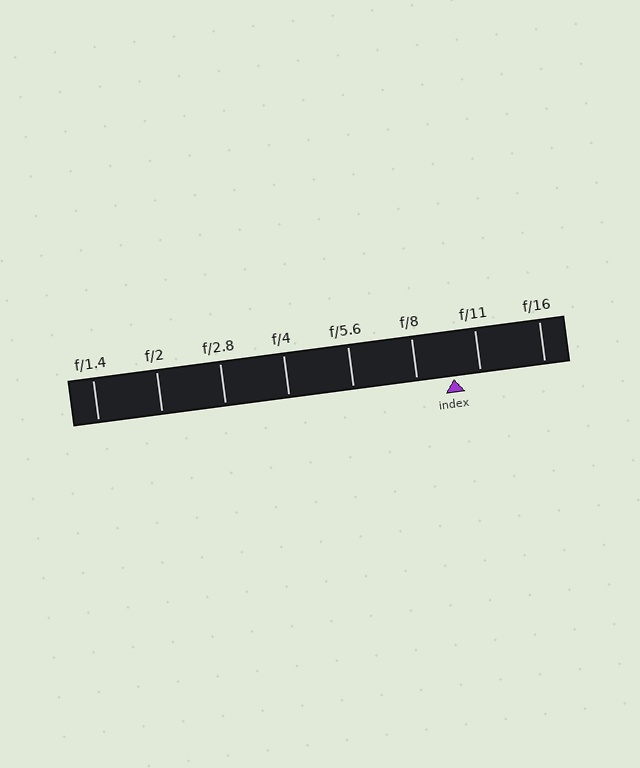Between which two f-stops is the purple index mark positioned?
The index mark is between f/8 and f/11.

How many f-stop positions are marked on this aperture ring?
There are 8 f-stop positions marked.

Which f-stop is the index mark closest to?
The index mark is closest to f/11.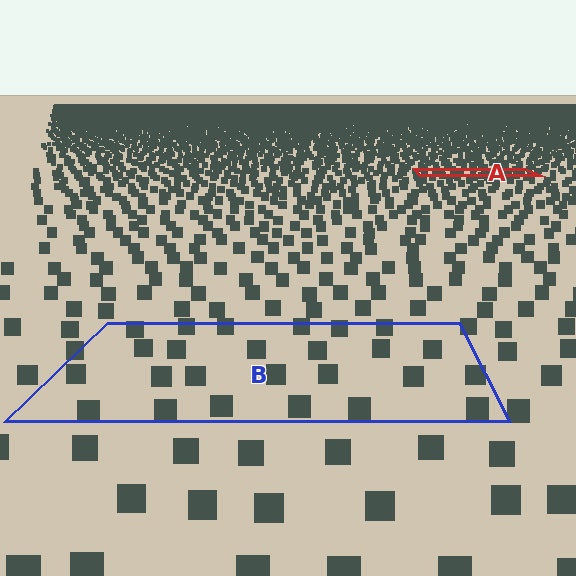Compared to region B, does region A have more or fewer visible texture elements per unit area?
Region A has more texture elements per unit area — they are packed more densely because it is farther away.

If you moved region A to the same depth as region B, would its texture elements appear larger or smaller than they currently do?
They would appear larger. At a closer depth, the same texture elements are projected at a bigger on-screen size.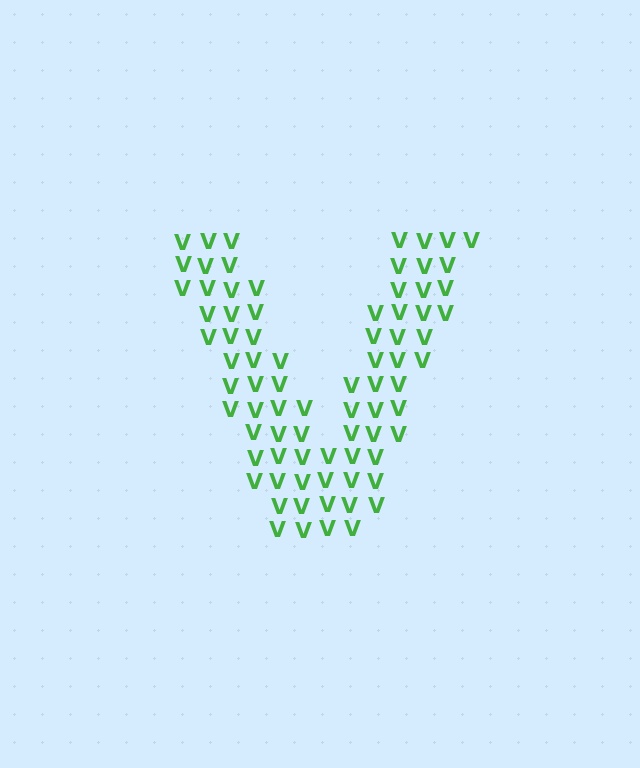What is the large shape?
The large shape is the letter V.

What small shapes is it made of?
It is made of small letter V's.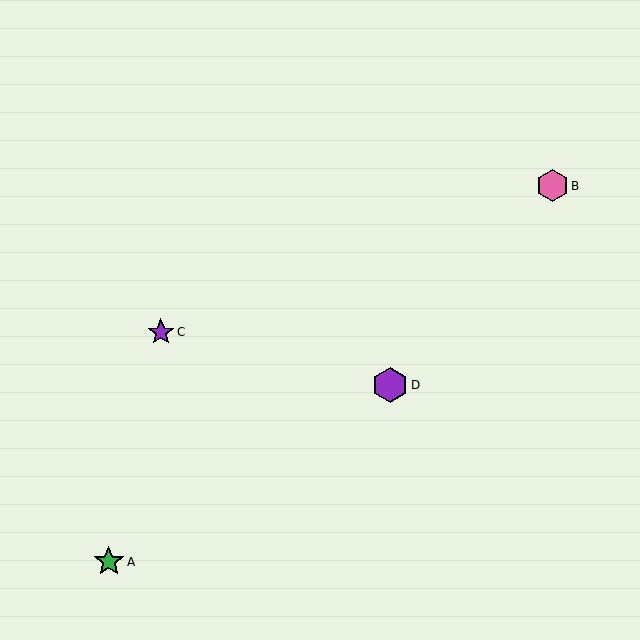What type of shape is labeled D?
Shape D is a purple hexagon.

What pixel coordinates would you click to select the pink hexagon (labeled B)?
Click at (552, 186) to select the pink hexagon B.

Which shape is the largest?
The purple hexagon (labeled D) is the largest.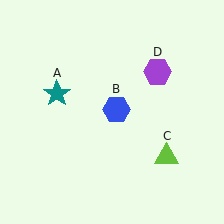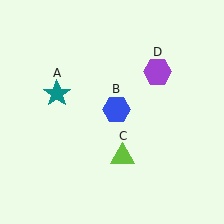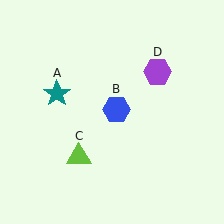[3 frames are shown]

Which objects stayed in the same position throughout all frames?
Teal star (object A) and blue hexagon (object B) and purple hexagon (object D) remained stationary.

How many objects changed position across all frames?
1 object changed position: lime triangle (object C).